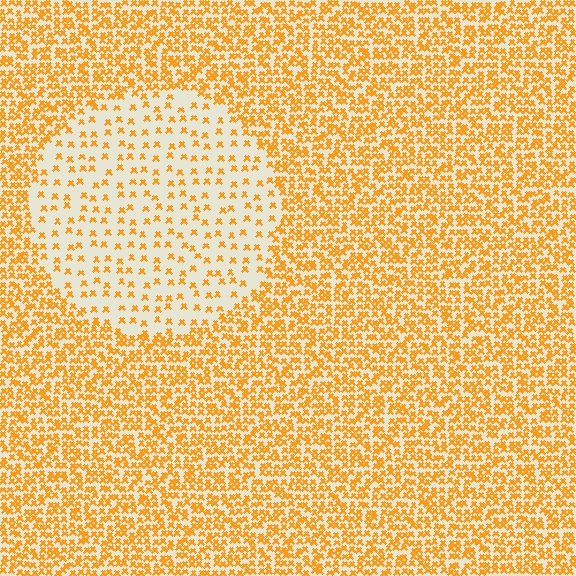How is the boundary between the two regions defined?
The boundary is defined by a change in element density (approximately 2.8x ratio). All elements are the same color, size, and shape.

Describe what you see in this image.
The image contains small orange elements arranged at two different densities. A circle-shaped region is visible where the elements are less densely packed than the surrounding area.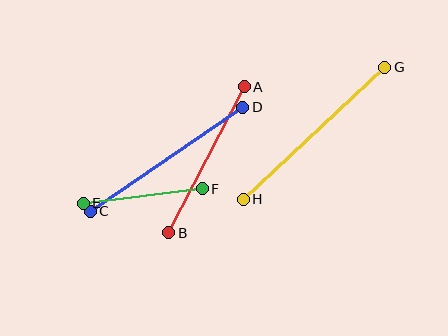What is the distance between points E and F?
The distance is approximately 120 pixels.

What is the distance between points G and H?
The distance is approximately 194 pixels.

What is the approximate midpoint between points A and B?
The midpoint is at approximately (207, 160) pixels.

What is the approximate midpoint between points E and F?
The midpoint is at approximately (143, 196) pixels.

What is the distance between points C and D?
The distance is approximately 185 pixels.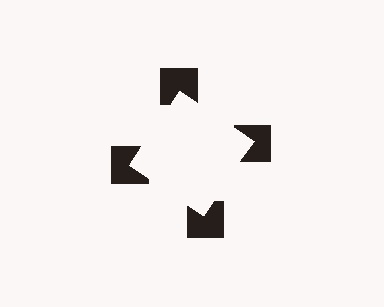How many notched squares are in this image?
There are 4 — one at each vertex of the illusory square.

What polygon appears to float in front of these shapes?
An illusory square — its edges are inferred from the aligned wedge cuts in the notched squares, not physically drawn.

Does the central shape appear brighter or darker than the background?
It typically appears slightly brighter than the background, even though no actual brightness change is drawn.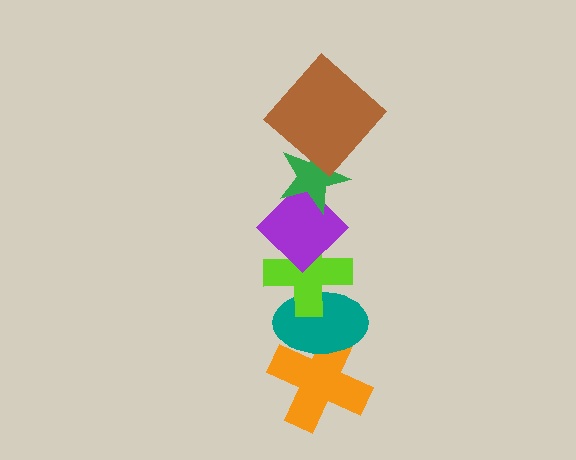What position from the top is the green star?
The green star is 2nd from the top.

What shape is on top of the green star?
The brown diamond is on top of the green star.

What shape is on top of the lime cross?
The purple diamond is on top of the lime cross.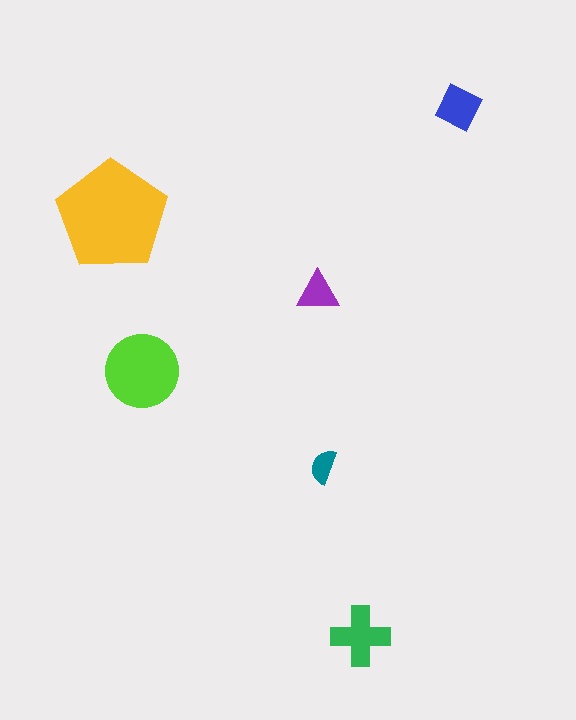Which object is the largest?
The yellow pentagon.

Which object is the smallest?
The teal semicircle.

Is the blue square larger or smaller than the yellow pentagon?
Smaller.